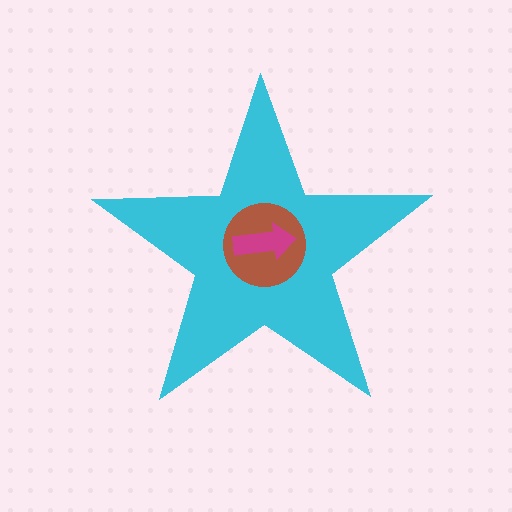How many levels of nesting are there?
3.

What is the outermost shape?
The cyan star.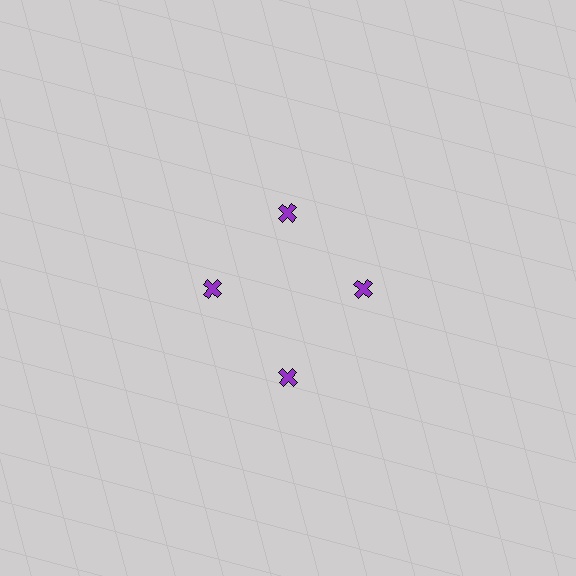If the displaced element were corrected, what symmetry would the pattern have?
It would have 4-fold rotational symmetry — the pattern would map onto itself every 90 degrees.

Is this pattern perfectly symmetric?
No. The 4 purple crosses are arranged in a ring, but one element near the 6 o'clock position is pushed outward from the center, breaking the 4-fold rotational symmetry.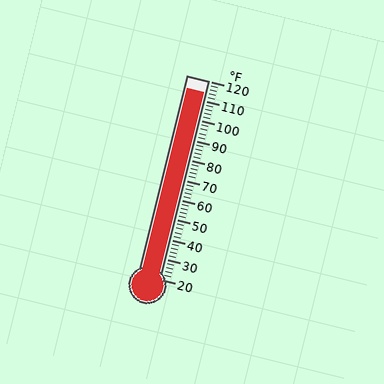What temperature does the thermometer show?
The thermometer shows approximately 114°F.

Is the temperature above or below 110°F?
The temperature is above 110°F.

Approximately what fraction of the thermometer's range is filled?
The thermometer is filled to approximately 95% of its range.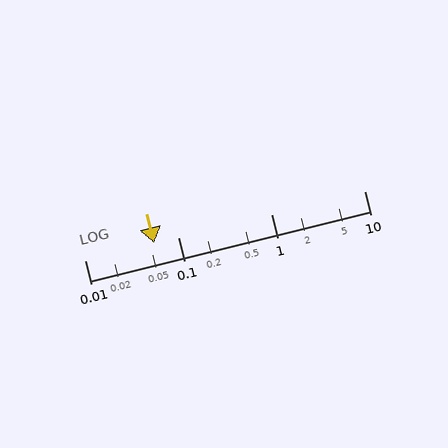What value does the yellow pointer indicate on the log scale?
The pointer indicates approximately 0.056.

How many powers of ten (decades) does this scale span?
The scale spans 3 decades, from 0.01 to 10.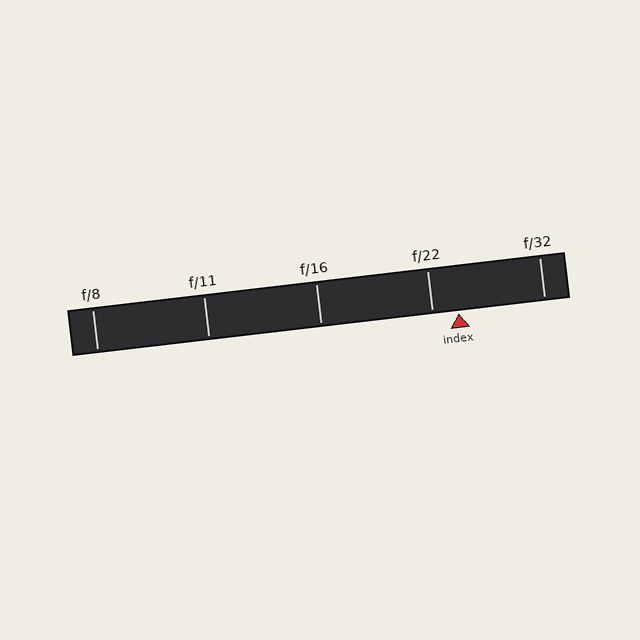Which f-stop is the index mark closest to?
The index mark is closest to f/22.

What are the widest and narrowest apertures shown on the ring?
The widest aperture shown is f/8 and the narrowest is f/32.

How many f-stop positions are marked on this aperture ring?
There are 5 f-stop positions marked.